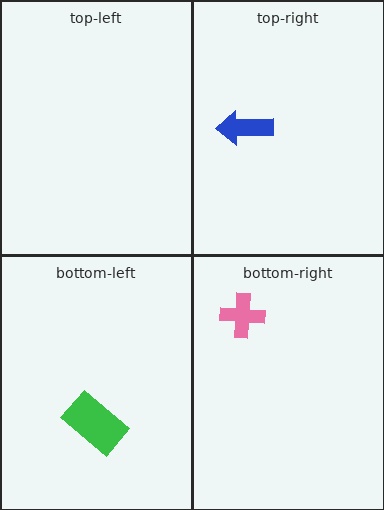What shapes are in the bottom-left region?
The green rectangle.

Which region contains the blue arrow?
The top-right region.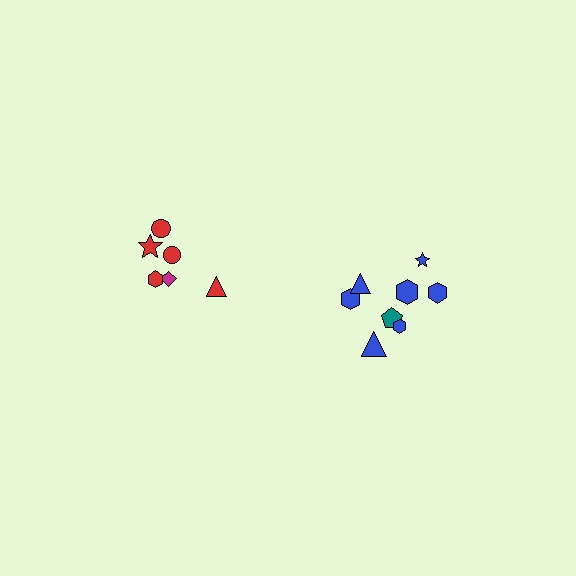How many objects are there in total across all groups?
There are 14 objects.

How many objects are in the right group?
There are 8 objects.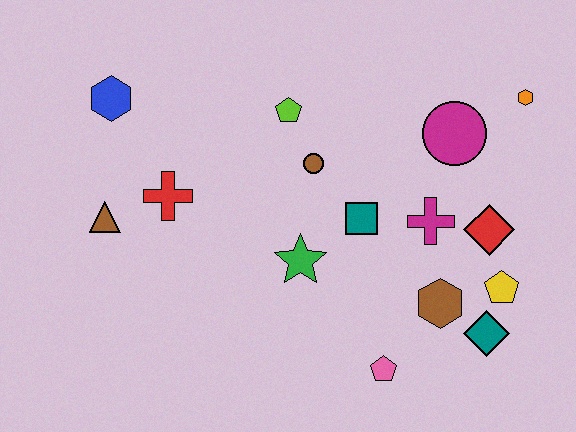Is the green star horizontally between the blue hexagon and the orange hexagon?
Yes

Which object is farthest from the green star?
The orange hexagon is farthest from the green star.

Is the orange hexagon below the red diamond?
No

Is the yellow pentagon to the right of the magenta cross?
Yes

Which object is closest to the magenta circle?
The orange hexagon is closest to the magenta circle.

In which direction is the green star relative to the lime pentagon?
The green star is below the lime pentagon.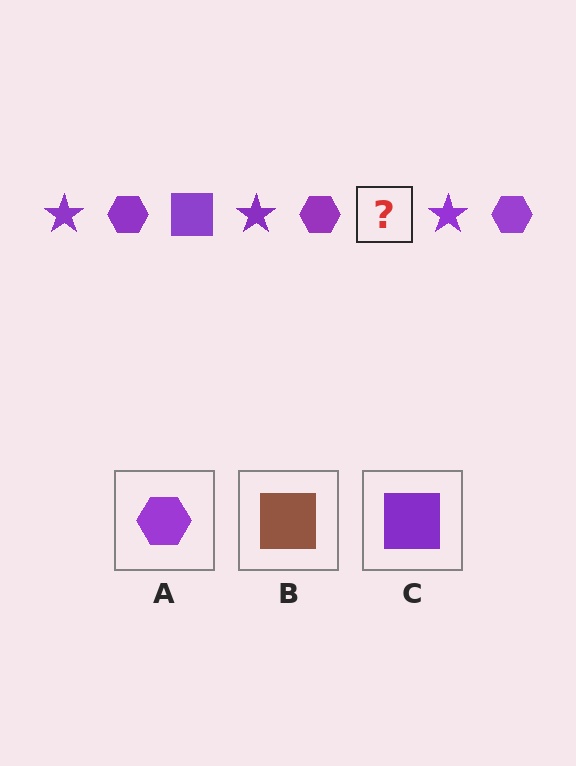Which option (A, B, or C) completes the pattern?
C.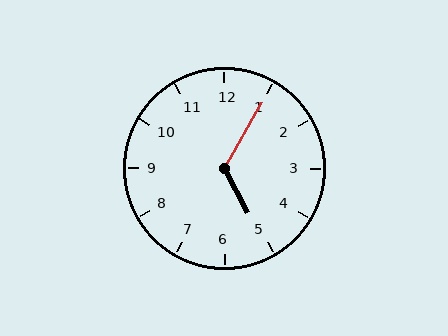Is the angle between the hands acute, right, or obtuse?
It is obtuse.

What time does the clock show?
5:05.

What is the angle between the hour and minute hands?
Approximately 122 degrees.